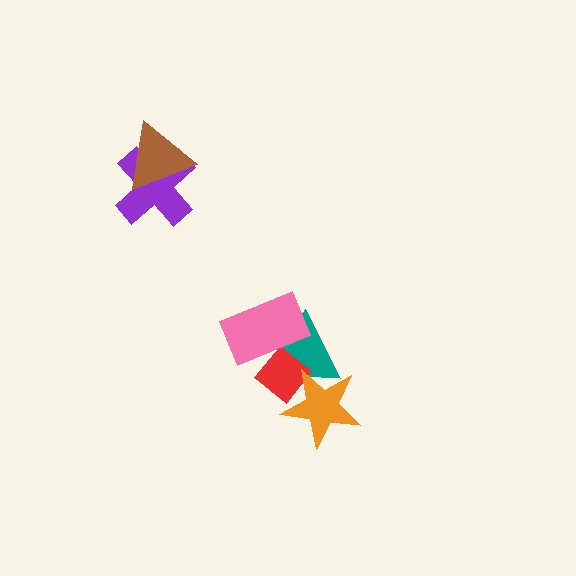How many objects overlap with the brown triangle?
1 object overlaps with the brown triangle.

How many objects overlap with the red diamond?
3 objects overlap with the red diamond.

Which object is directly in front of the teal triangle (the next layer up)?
The red diamond is directly in front of the teal triangle.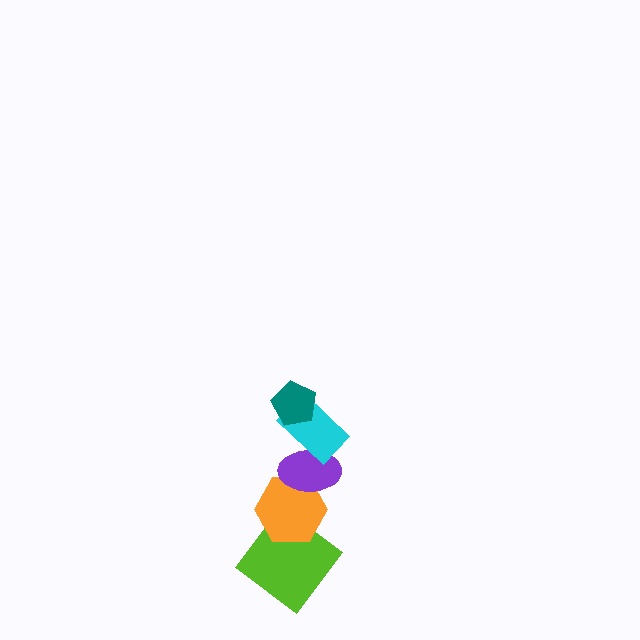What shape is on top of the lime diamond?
The orange hexagon is on top of the lime diamond.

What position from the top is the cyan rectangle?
The cyan rectangle is 2nd from the top.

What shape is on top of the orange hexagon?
The purple ellipse is on top of the orange hexagon.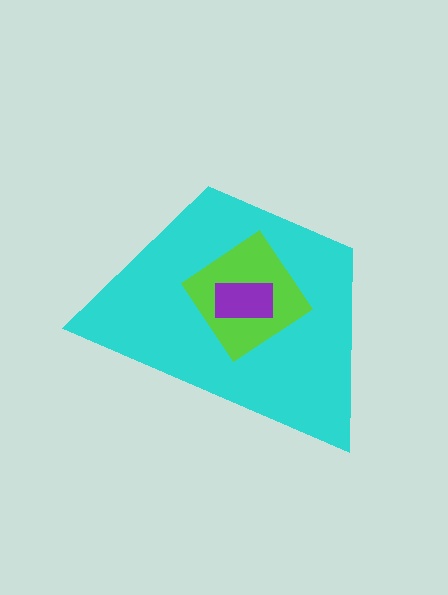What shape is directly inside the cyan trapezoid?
The lime diamond.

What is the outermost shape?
The cyan trapezoid.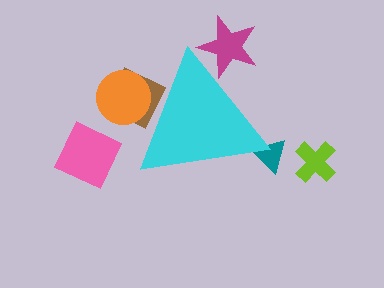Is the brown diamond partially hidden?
Yes, the brown diamond is partially hidden behind the cyan triangle.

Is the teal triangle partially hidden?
Yes, the teal triangle is partially hidden behind the cyan triangle.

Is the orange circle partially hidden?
Yes, the orange circle is partially hidden behind the cyan triangle.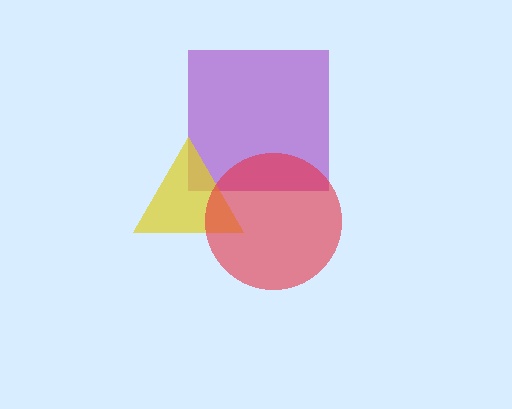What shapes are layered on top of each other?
The layered shapes are: a purple square, a yellow triangle, a red circle.